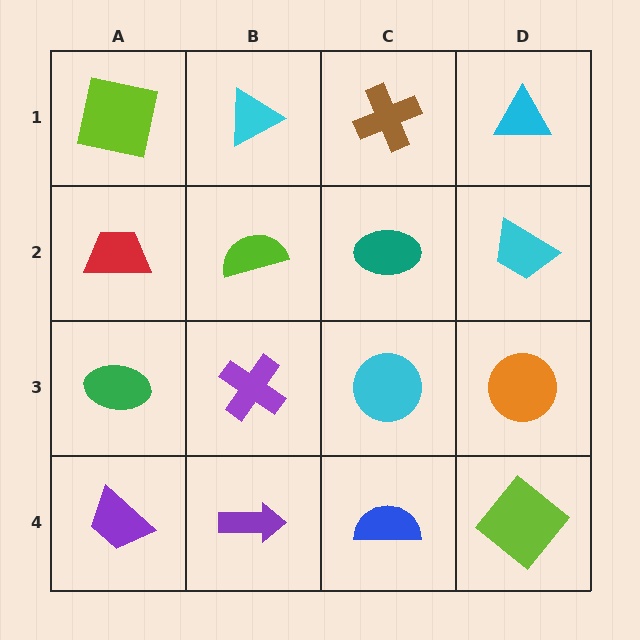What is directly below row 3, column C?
A blue semicircle.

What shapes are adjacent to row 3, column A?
A red trapezoid (row 2, column A), a purple trapezoid (row 4, column A), a purple cross (row 3, column B).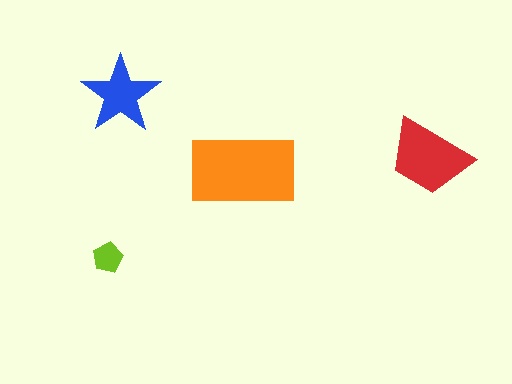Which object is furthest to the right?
The red trapezoid is rightmost.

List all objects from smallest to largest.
The lime pentagon, the blue star, the red trapezoid, the orange rectangle.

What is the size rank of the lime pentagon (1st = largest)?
4th.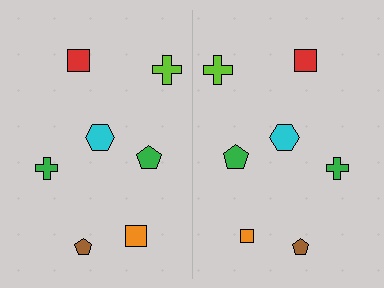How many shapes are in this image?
There are 14 shapes in this image.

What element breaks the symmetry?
The orange square on the right side has a different size than its mirror counterpart.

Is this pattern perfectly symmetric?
No, the pattern is not perfectly symmetric. The orange square on the right side has a different size than its mirror counterpart.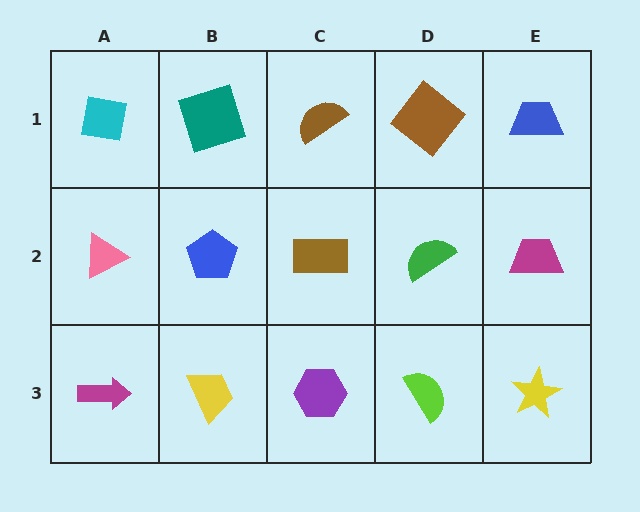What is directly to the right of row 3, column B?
A purple hexagon.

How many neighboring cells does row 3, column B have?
3.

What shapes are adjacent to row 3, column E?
A magenta trapezoid (row 2, column E), a lime semicircle (row 3, column D).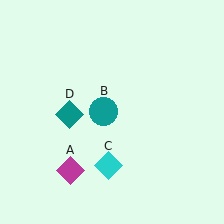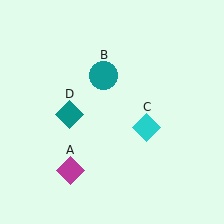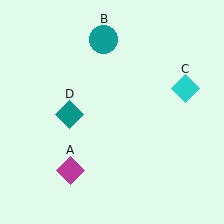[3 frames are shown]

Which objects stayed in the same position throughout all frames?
Magenta diamond (object A) and teal diamond (object D) remained stationary.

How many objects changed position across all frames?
2 objects changed position: teal circle (object B), cyan diamond (object C).